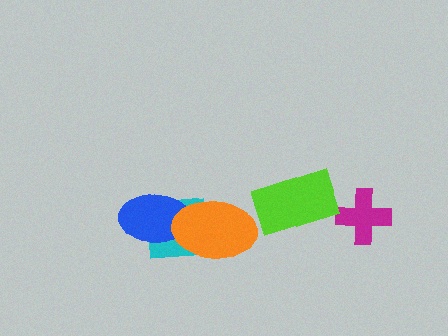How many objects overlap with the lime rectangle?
0 objects overlap with the lime rectangle.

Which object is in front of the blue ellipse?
The orange ellipse is in front of the blue ellipse.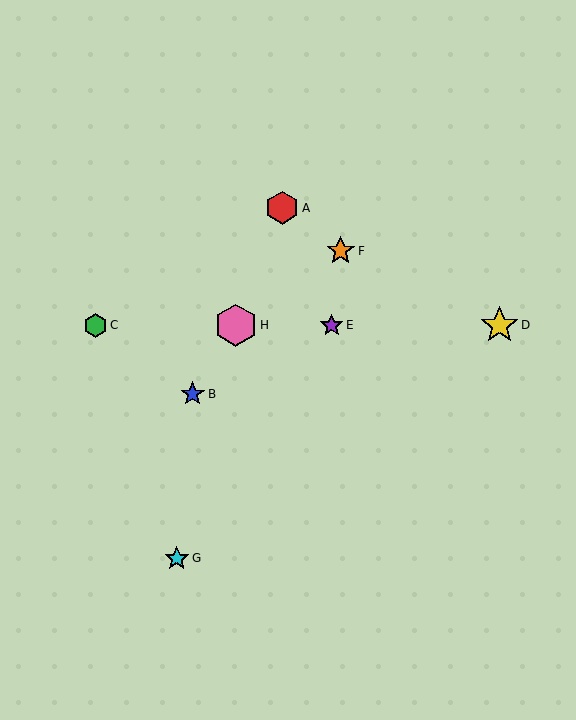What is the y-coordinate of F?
Object F is at y≈251.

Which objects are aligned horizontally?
Objects C, D, E, H are aligned horizontally.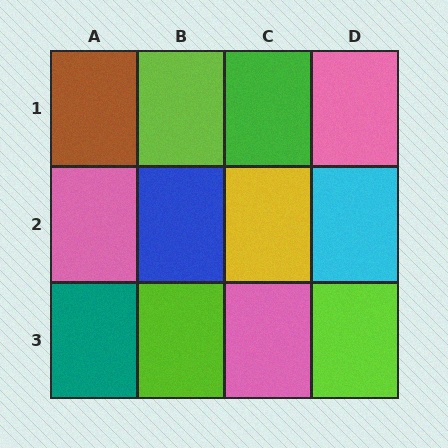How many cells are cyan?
1 cell is cyan.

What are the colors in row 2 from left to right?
Pink, blue, yellow, cyan.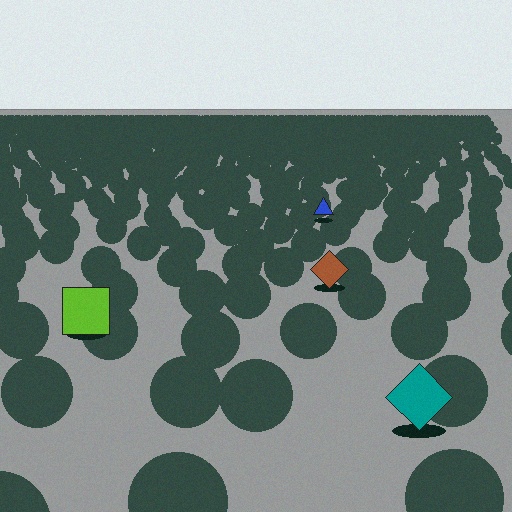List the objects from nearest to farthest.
From nearest to farthest: the teal diamond, the lime square, the brown diamond, the blue triangle.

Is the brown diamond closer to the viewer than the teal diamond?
No. The teal diamond is closer — you can tell from the texture gradient: the ground texture is coarser near it.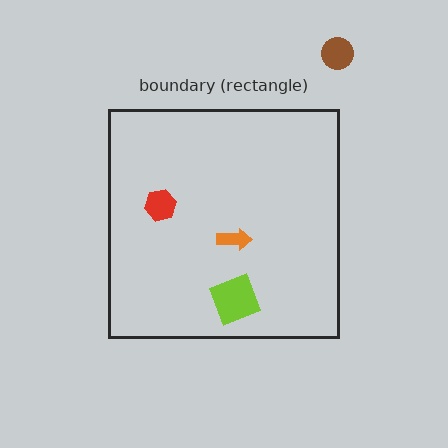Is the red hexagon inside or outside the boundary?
Inside.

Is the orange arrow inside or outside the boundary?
Inside.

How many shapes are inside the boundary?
3 inside, 1 outside.